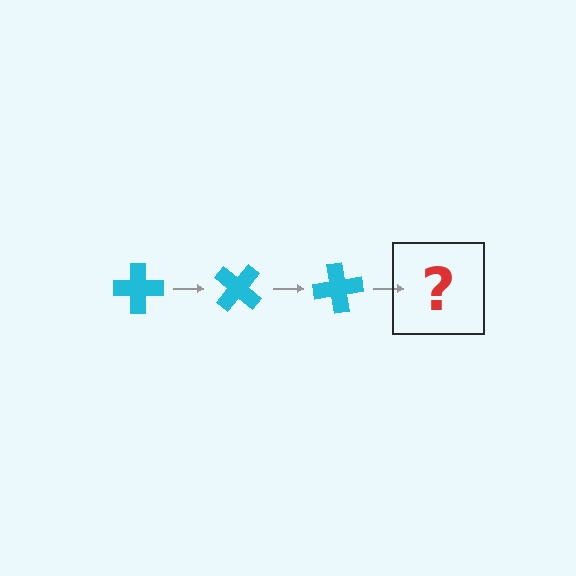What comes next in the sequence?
The next element should be a cyan cross rotated 120 degrees.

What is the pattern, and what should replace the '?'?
The pattern is that the cross rotates 40 degrees each step. The '?' should be a cyan cross rotated 120 degrees.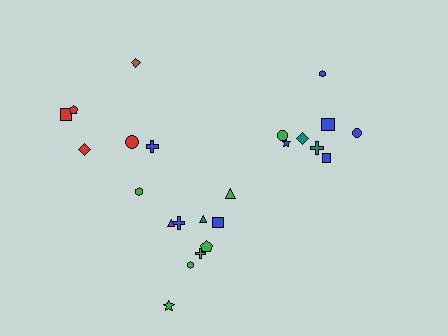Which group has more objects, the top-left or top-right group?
The top-right group.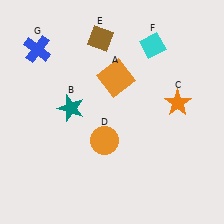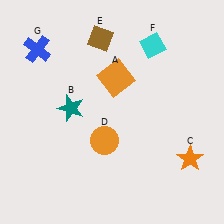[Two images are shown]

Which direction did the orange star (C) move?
The orange star (C) moved down.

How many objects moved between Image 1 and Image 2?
1 object moved between the two images.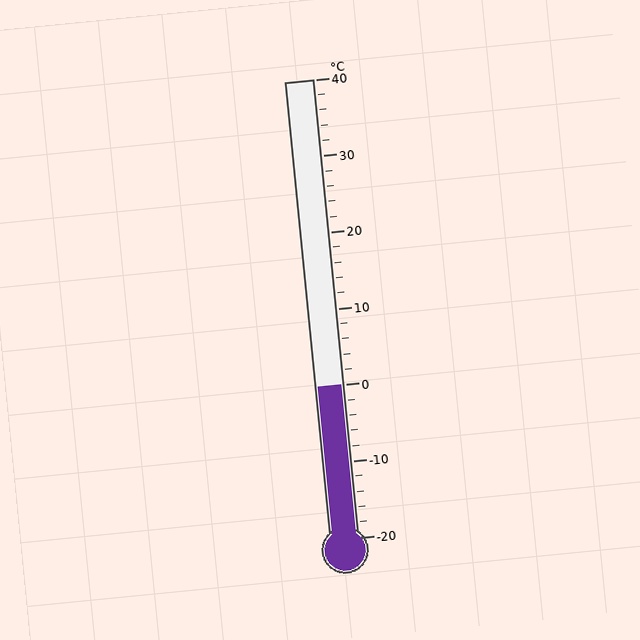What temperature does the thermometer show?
The thermometer shows approximately 0°C.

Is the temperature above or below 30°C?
The temperature is below 30°C.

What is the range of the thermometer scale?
The thermometer scale ranges from -20°C to 40°C.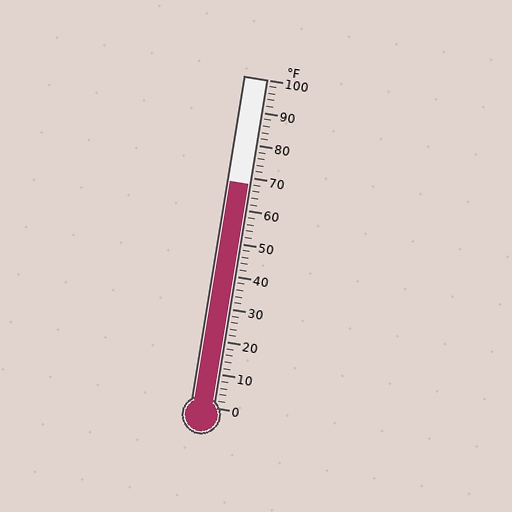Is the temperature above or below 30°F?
The temperature is above 30°F.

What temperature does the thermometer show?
The thermometer shows approximately 68°F.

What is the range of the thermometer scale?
The thermometer scale ranges from 0°F to 100°F.